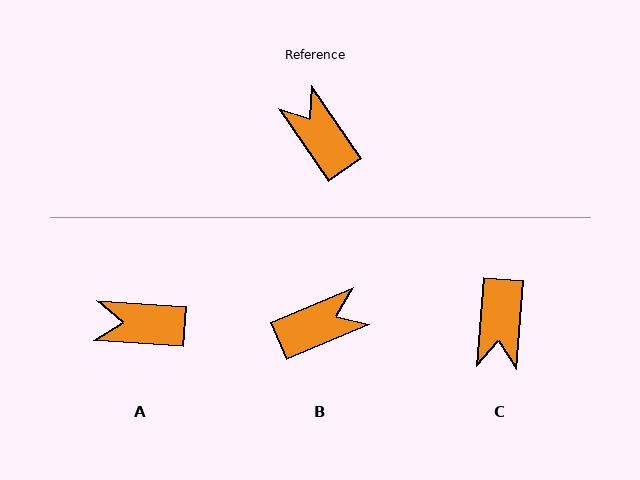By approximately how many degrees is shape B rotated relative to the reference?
Approximately 102 degrees clockwise.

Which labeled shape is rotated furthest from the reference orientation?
C, about 140 degrees away.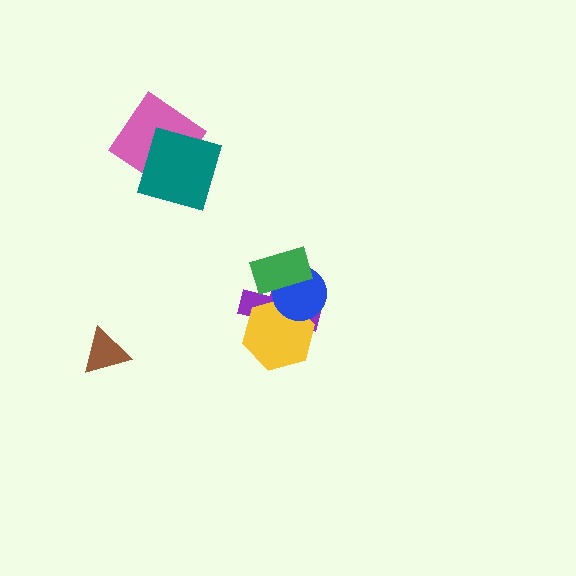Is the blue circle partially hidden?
Yes, it is partially covered by another shape.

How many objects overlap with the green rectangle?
2 objects overlap with the green rectangle.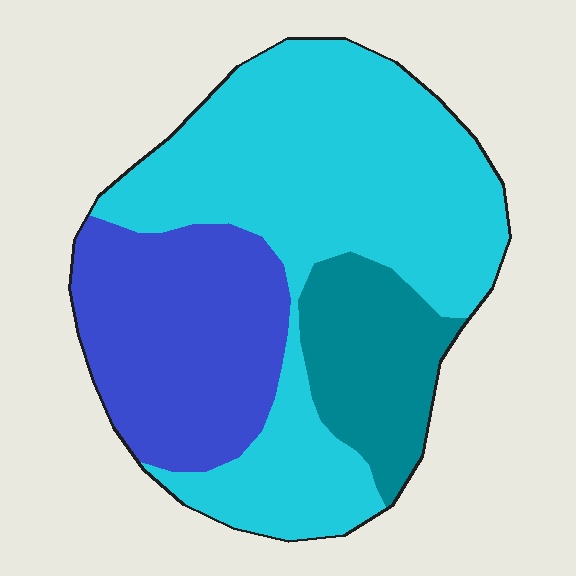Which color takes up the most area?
Cyan, at roughly 55%.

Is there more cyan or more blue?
Cyan.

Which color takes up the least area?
Teal, at roughly 15%.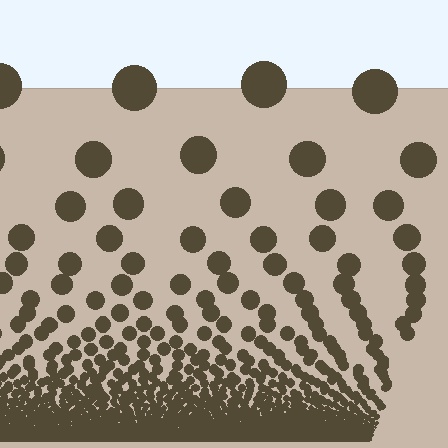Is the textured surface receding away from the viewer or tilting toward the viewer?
The surface appears to tilt toward the viewer. Texture elements get larger and sparser toward the top.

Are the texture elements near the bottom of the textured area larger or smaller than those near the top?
Smaller. The gradient is inverted — elements near the bottom are smaller and denser.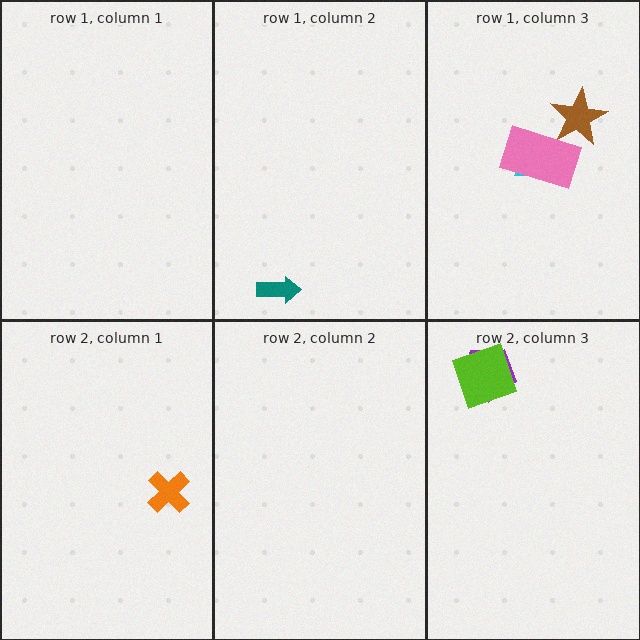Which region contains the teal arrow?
The row 1, column 2 region.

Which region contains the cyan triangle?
The row 1, column 3 region.